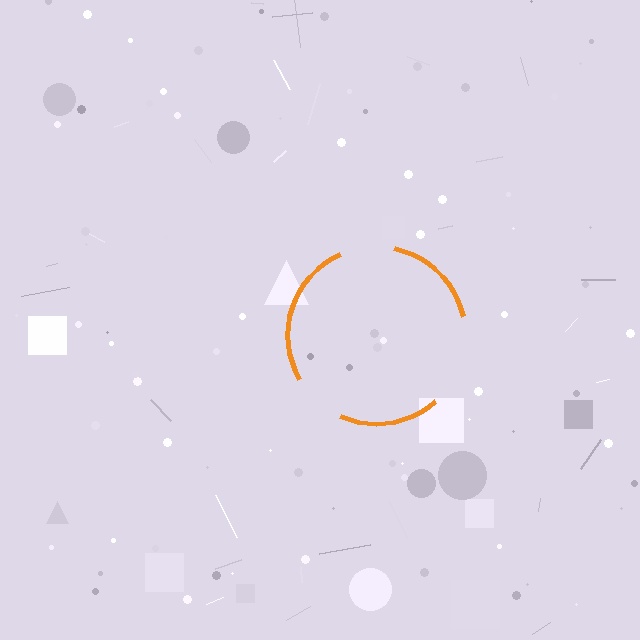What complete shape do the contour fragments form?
The contour fragments form a circle.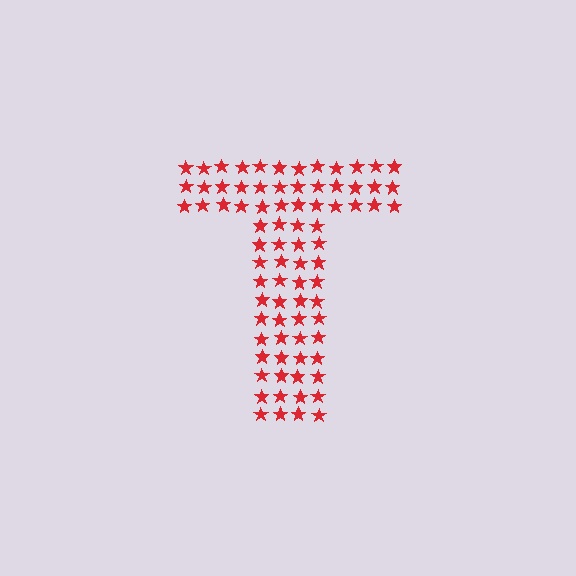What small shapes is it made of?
It is made of small stars.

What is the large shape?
The large shape is the letter T.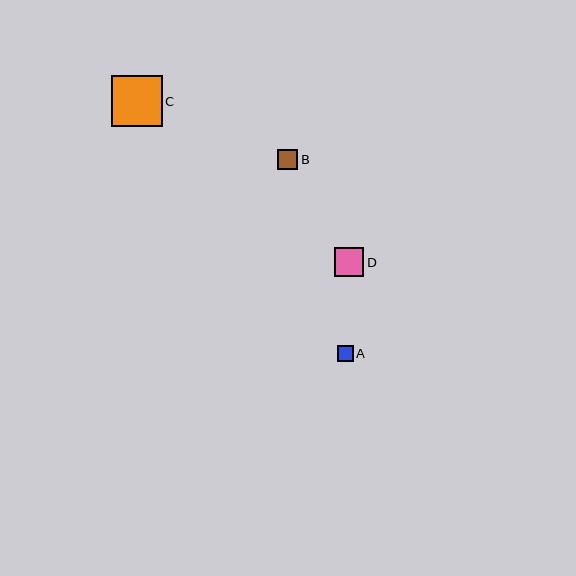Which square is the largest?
Square C is the largest with a size of approximately 51 pixels.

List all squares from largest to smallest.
From largest to smallest: C, D, B, A.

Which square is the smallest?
Square A is the smallest with a size of approximately 16 pixels.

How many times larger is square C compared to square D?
Square C is approximately 1.7 times the size of square D.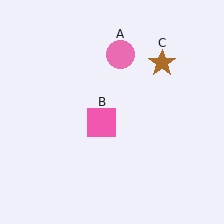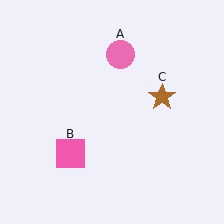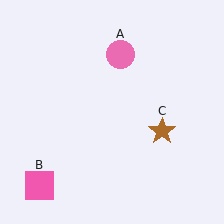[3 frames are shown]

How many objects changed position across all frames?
2 objects changed position: pink square (object B), brown star (object C).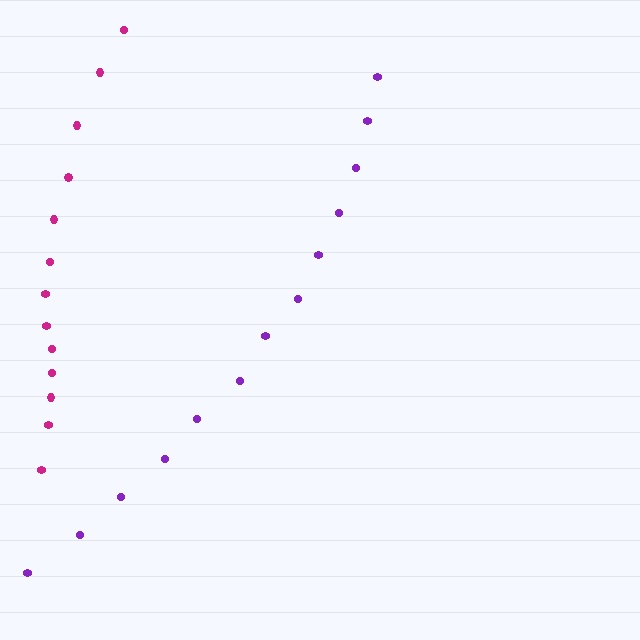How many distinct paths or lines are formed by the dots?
There are 2 distinct paths.